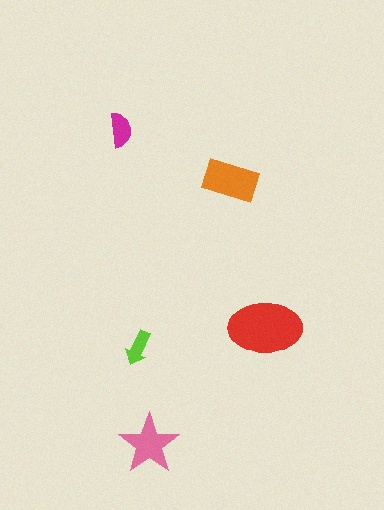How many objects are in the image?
There are 5 objects in the image.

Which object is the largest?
The red ellipse.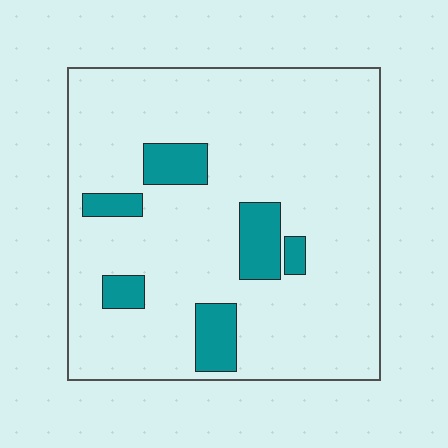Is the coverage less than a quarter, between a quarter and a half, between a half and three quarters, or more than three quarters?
Less than a quarter.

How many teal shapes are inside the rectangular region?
6.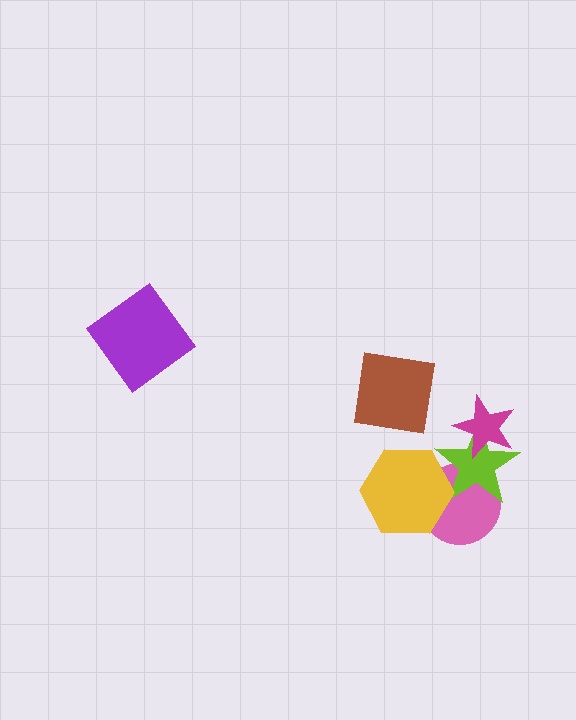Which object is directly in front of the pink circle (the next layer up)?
The lime star is directly in front of the pink circle.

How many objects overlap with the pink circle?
2 objects overlap with the pink circle.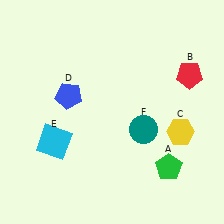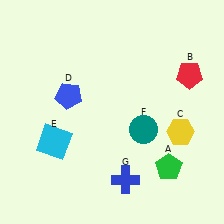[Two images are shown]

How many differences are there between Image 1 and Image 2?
There is 1 difference between the two images.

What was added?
A blue cross (G) was added in Image 2.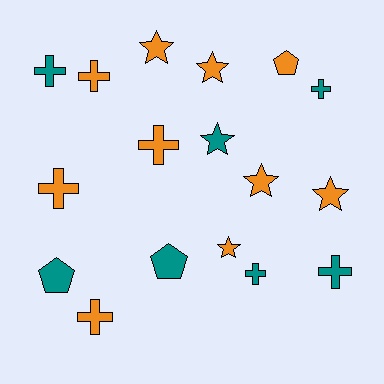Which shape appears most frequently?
Cross, with 8 objects.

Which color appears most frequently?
Orange, with 10 objects.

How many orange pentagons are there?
There is 1 orange pentagon.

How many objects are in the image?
There are 17 objects.